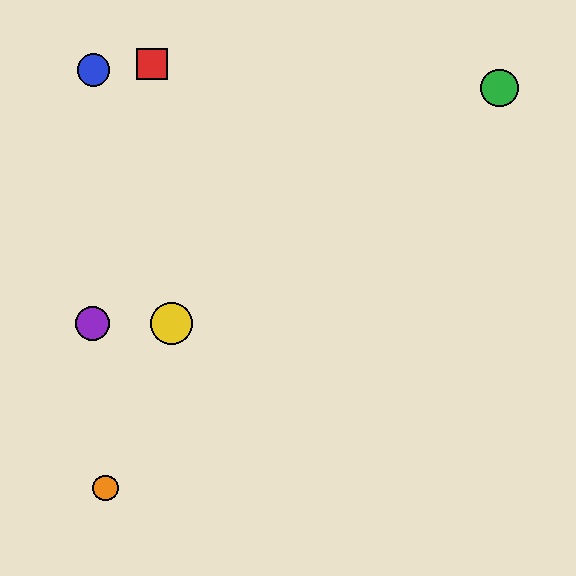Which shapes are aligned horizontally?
The yellow circle, the purple circle are aligned horizontally.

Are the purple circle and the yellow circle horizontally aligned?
Yes, both are at y≈323.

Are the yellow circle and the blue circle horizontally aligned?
No, the yellow circle is at y≈323 and the blue circle is at y≈70.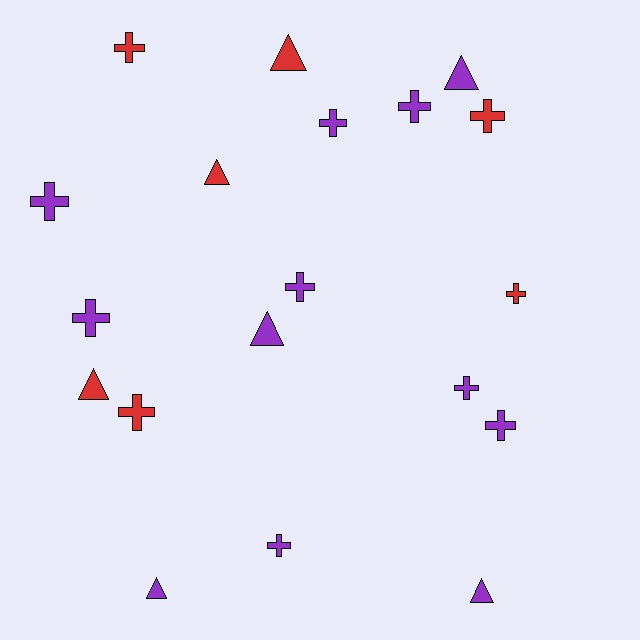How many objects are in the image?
There are 19 objects.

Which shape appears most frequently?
Cross, with 12 objects.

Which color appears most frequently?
Purple, with 12 objects.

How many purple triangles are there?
There are 4 purple triangles.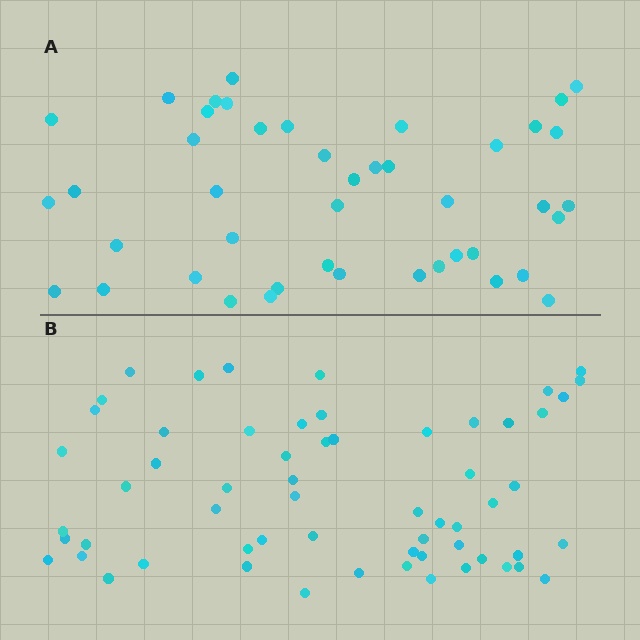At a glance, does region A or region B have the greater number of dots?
Region B (the bottom region) has more dots.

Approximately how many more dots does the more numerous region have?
Region B has approximately 15 more dots than region A.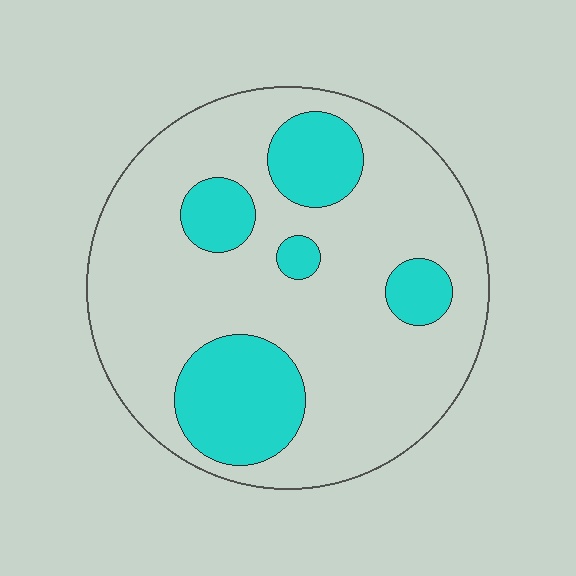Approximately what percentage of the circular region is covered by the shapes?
Approximately 25%.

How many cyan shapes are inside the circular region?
5.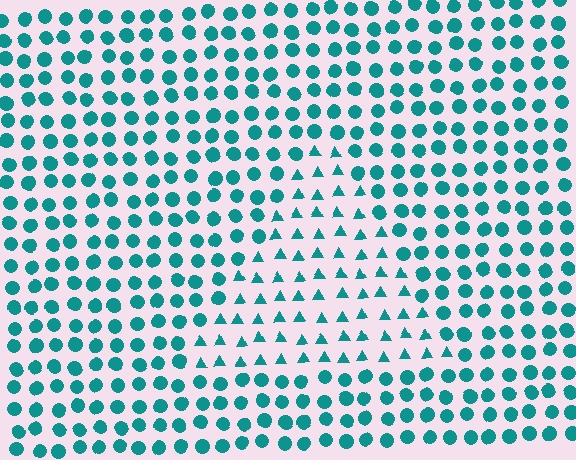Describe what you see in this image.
The image is filled with small teal elements arranged in a uniform grid. A triangle-shaped region contains triangles, while the surrounding area contains circles. The boundary is defined purely by the change in element shape.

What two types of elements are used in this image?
The image uses triangles inside the triangle region and circles outside it.